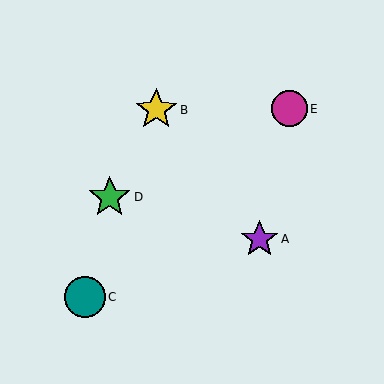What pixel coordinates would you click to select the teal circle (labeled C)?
Click at (85, 297) to select the teal circle C.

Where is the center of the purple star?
The center of the purple star is at (259, 239).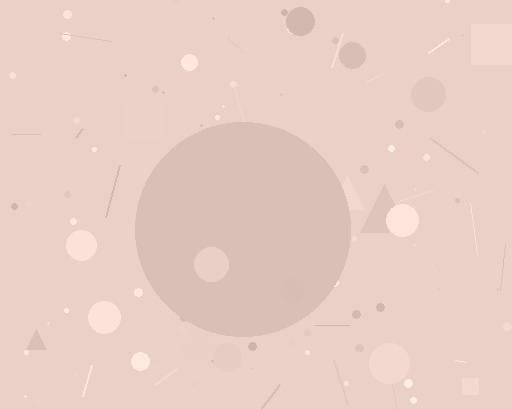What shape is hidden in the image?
A circle is hidden in the image.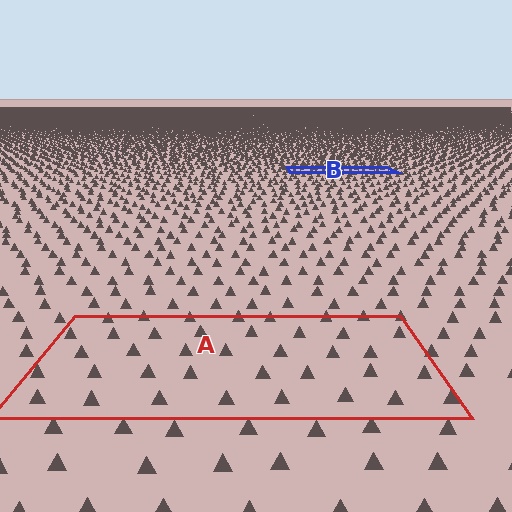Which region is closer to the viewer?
Region A is closer. The texture elements there are larger and more spread out.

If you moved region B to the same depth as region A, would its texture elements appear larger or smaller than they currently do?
They would appear larger. At a closer depth, the same texture elements are projected at a bigger on-screen size.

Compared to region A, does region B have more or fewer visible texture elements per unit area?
Region B has more texture elements per unit area — they are packed more densely because it is farther away.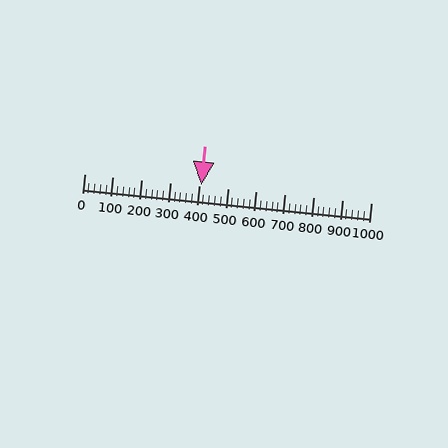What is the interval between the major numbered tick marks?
The major tick marks are spaced 100 units apart.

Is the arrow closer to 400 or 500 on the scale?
The arrow is closer to 400.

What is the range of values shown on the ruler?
The ruler shows values from 0 to 1000.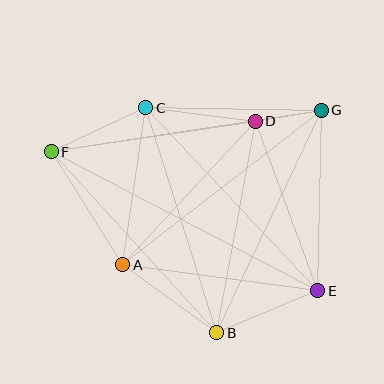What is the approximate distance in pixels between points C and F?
The distance between C and F is approximately 104 pixels.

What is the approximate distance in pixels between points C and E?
The distance between C and E is approximately 251 pixels.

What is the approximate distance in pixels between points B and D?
The distance between B and D is approximately 215 pixels.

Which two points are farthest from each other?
Points E and F are farthest from each other.